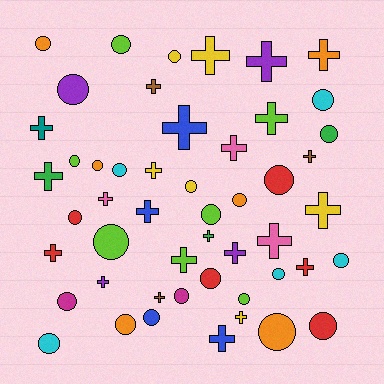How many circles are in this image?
There are 26 circles.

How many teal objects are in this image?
There is 1 teal object.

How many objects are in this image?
There are 50 objects.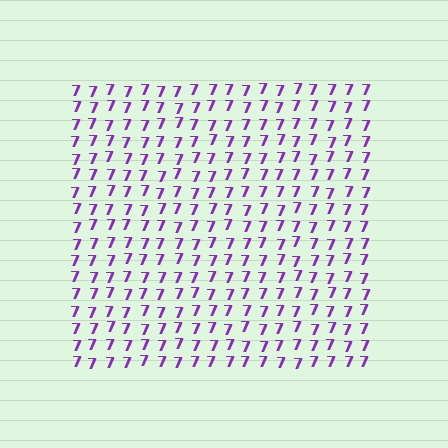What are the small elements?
The small elements are digit 7's.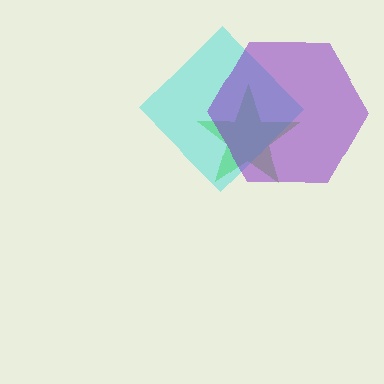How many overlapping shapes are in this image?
There are 3 overlapping shapes in the image.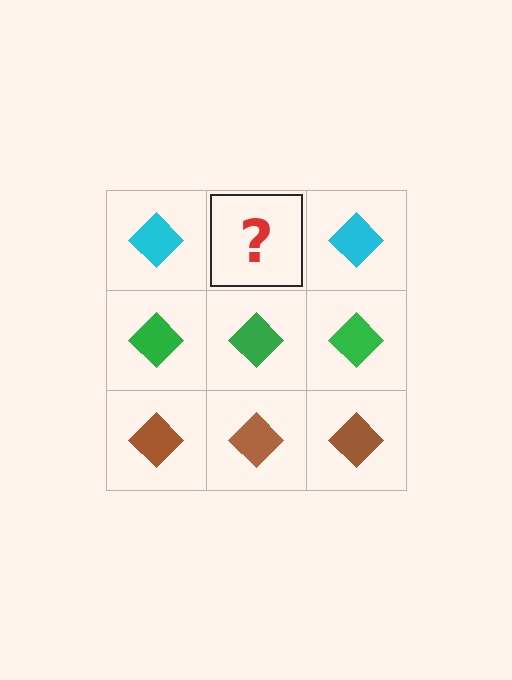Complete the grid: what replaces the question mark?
The question mark should be replaced with a cyan diamond.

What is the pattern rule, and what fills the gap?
The rule is that each row has a consistent color. The gap should be filled with a cyan diamond.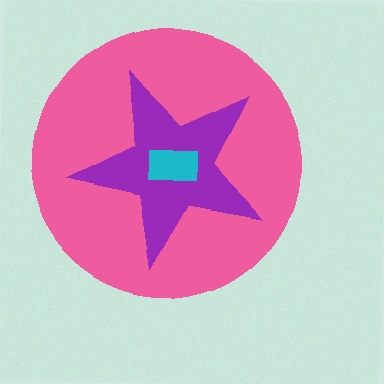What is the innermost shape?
The cyan rectangle.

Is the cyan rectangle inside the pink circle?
Yes.